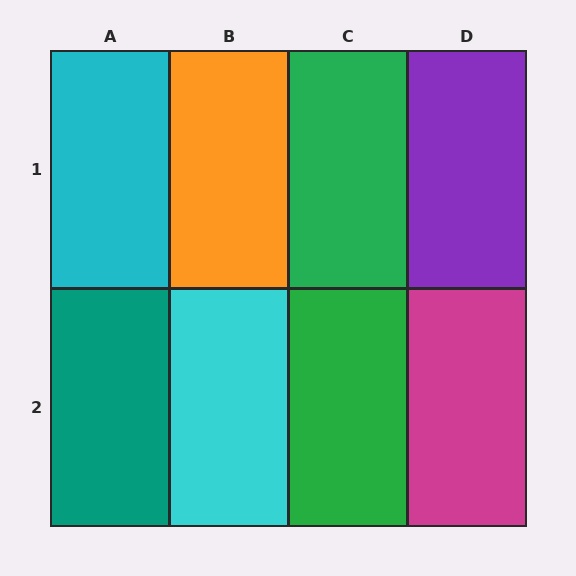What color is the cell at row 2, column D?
Magenta.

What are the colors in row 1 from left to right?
Cyan, orange, green, purple.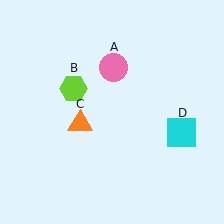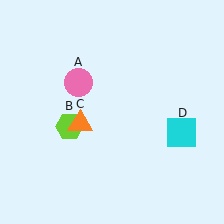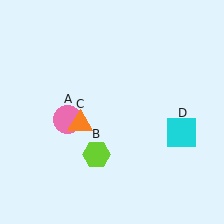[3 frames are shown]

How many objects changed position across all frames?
2 objects changed position: pink circle (object A), lime hexagon (object B).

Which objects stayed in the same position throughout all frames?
Orange triangle (object C) and cyan square (object D) remained stationary.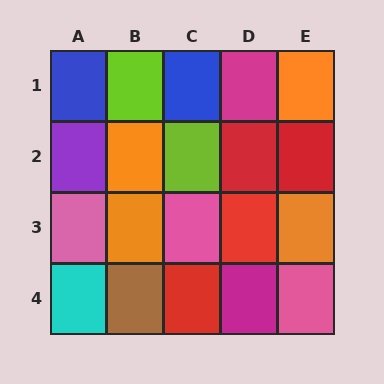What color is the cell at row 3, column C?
Pink.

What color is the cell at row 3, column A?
Pink.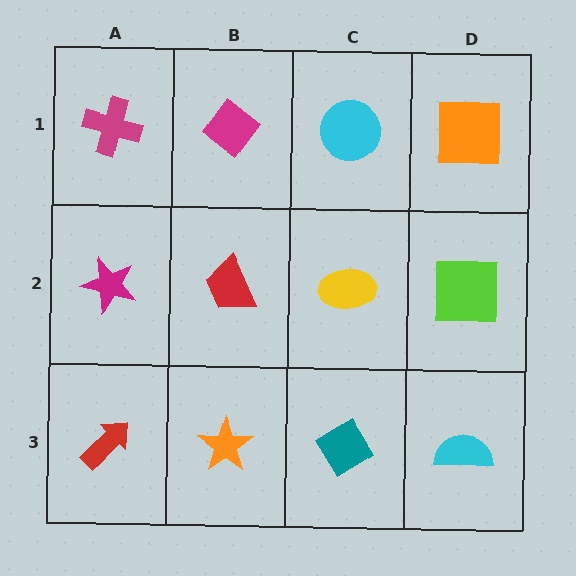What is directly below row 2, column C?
A teal diamond.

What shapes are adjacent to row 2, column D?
An orange square (row 1, column D), a cyan semicircle (row 3, column D), a yellow ellipse (row 2, column C).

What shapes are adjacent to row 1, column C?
A yellow ellipse (row 2, column C), a magenta diamond (row 1, column B), an orange square (row 1, column D).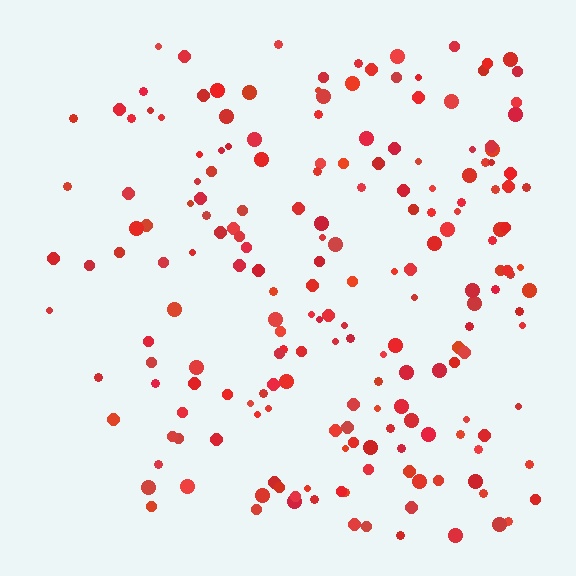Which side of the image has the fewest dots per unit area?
The left.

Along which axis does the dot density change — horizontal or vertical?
Horizontal.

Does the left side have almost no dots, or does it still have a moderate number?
Still a moderate number, just noticeably fewer than the right.